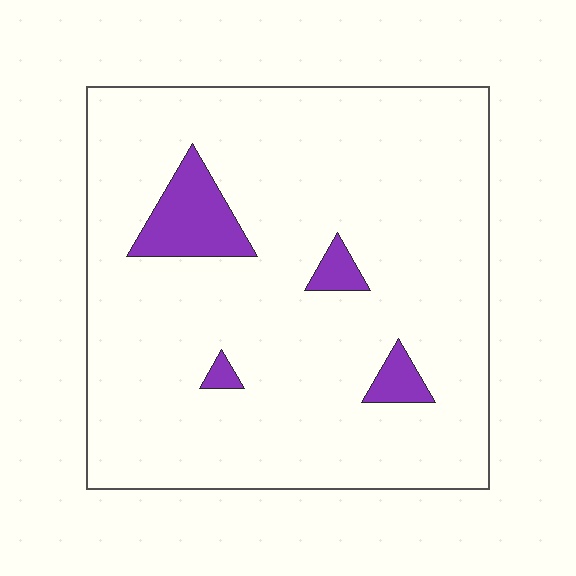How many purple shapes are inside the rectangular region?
4.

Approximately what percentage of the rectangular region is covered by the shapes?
Approximately 10%.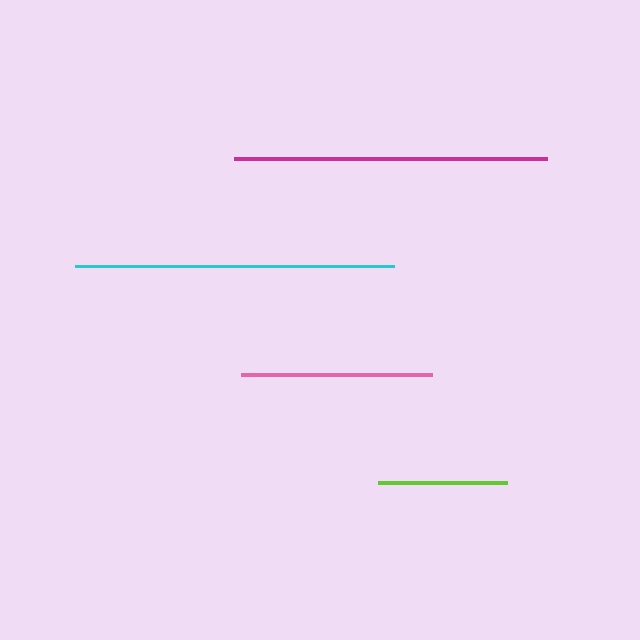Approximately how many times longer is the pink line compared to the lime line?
The pink line is approximately 1.5 times the length of the lime line.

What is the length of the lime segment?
The lime segment is approximately 130 pixels long.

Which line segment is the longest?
The cyan line is the longest at approximately 319 pixels.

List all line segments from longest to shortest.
From longest to shortest: cyan, magenta, pink, lime.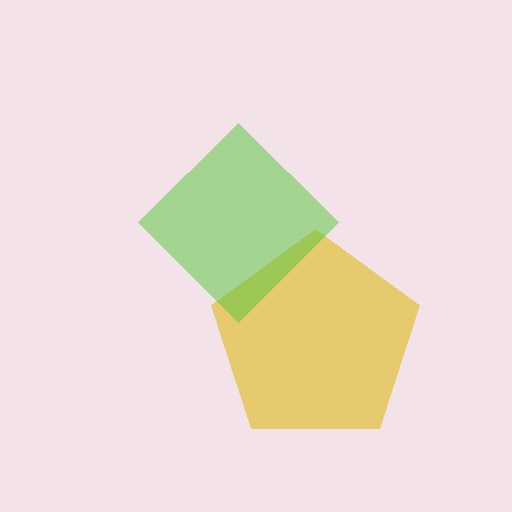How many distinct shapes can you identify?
There are 2 distinct shapes: a yellow pentagon, a lime diamond.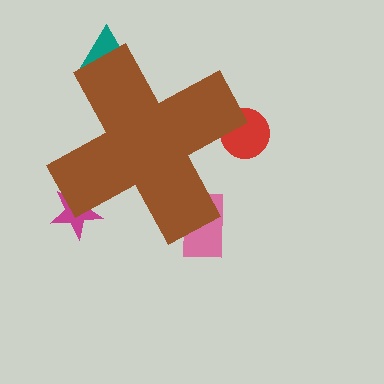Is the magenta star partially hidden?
Yes, the magenta star is partially hidden behind the brown cross.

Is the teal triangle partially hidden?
Yes, the teal triangle is partially hidden behind the brown cross.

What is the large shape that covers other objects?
A brown cross.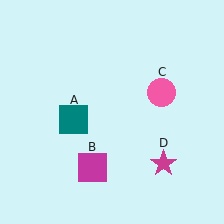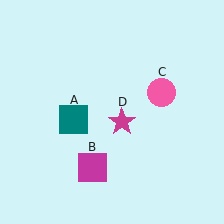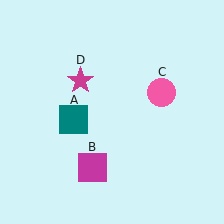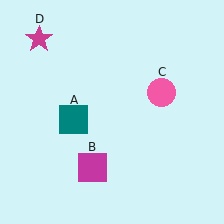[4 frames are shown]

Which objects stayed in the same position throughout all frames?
Teal square (object A) and magenta square (object B) and pink circle (object C) remained stationary.